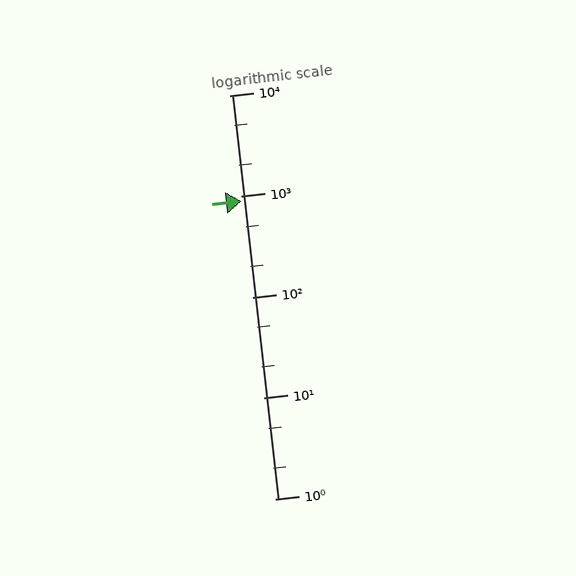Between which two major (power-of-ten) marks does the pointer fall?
The pointer is between 100 and 1000.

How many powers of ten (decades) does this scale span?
The scale spans 4 decades, from 1 to 10000.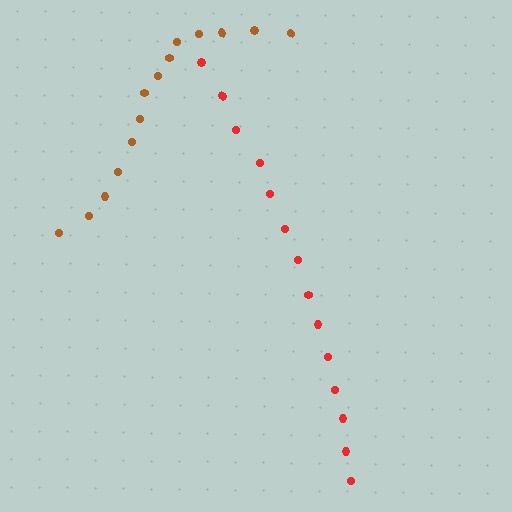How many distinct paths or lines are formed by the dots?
There are 2 distinct paths.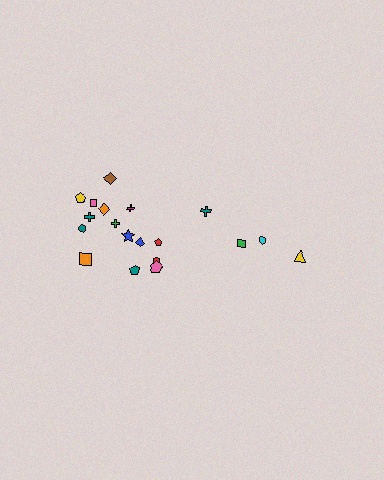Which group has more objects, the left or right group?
The left group.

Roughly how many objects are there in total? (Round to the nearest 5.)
Roughly 20 objects in total.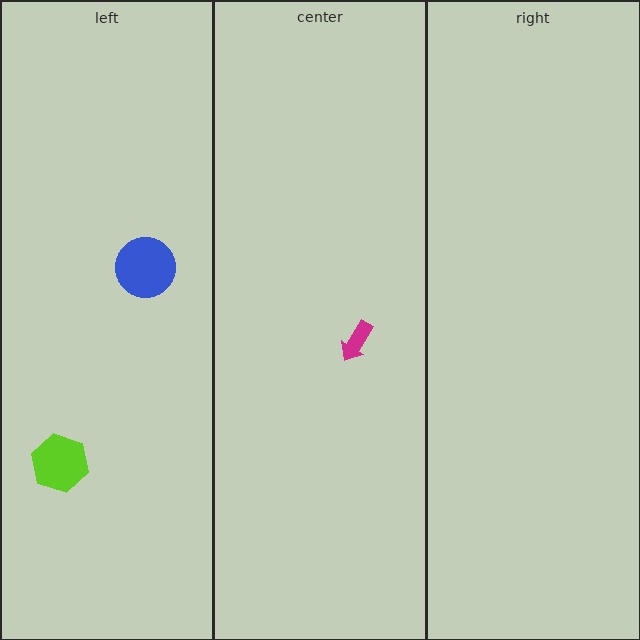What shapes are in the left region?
The lime hexagon, the blue circle.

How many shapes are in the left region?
2.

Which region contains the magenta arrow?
The center region.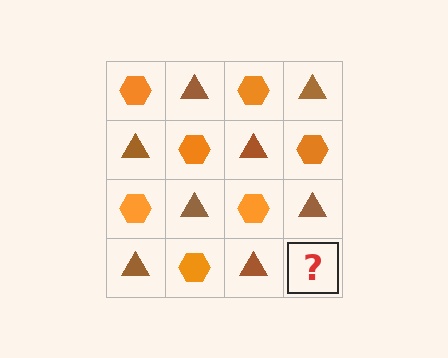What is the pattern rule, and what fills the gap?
The rule is that it alternates orange hexagon and brown triangle in a checkerboard pattern. The gap should be filled with an orange hexagon.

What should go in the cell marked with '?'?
The missing cell should contain an orange hexagon.